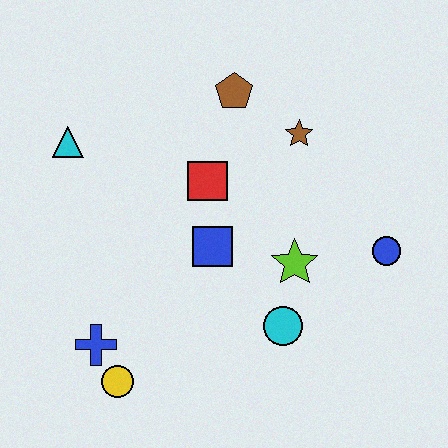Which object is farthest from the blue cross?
The blue circle is farthest from the blue cross.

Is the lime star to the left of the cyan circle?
No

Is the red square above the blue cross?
Yes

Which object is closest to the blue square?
The red square is closest to the blue square.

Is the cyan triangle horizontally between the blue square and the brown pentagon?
No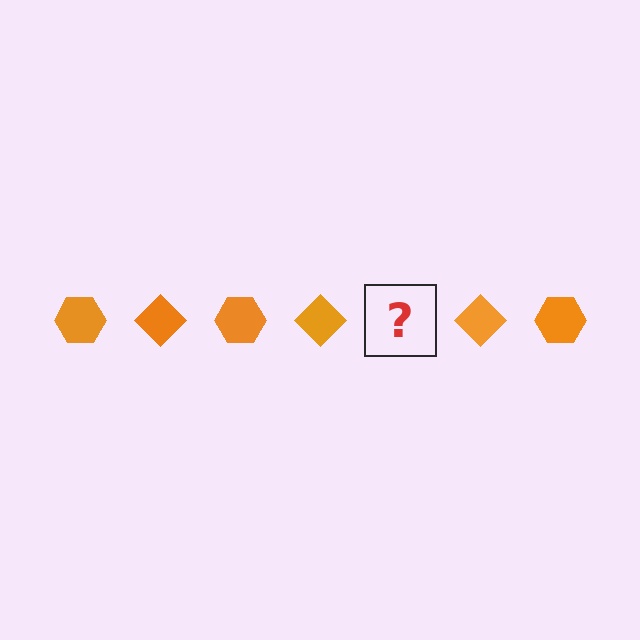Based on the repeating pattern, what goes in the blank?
The blank should be an orange hexagon.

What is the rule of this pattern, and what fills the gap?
The rule is that the pattern cycles through hexagon, diamond shapes in orange. The gap should be filled with an orange hexagon.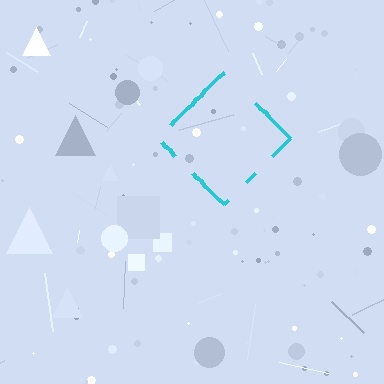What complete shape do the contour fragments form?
The contour fragments form a diamond.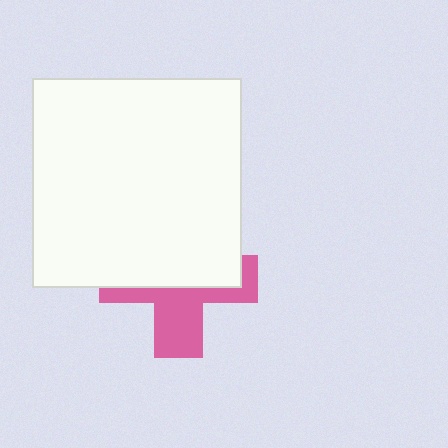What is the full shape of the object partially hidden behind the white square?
The partially hidden object is a pink cross.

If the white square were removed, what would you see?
You would see the complete pink cross.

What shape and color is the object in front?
The object in front is a white square.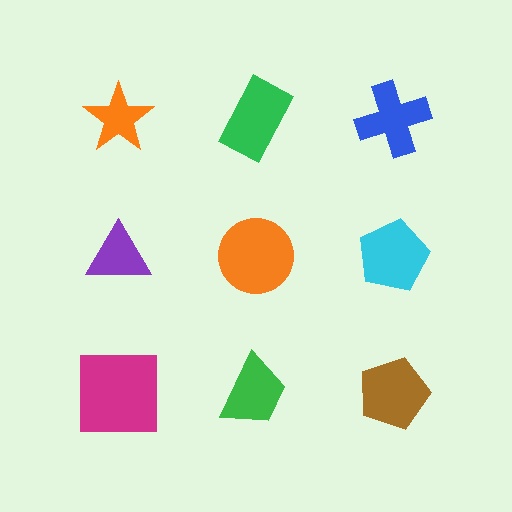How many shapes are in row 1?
3 shapes.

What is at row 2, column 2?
An orange circle.